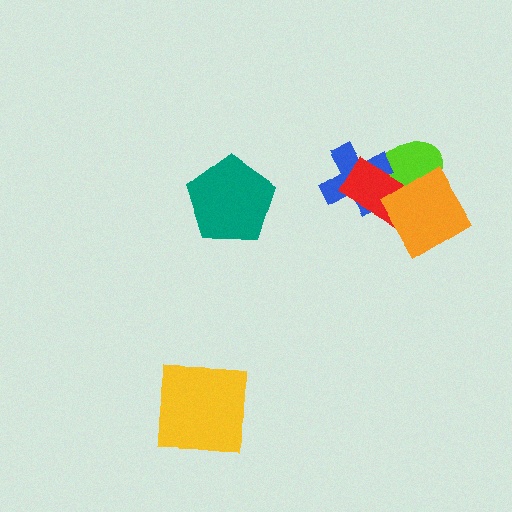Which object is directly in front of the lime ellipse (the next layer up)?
The blue cross is directly in front of the lime ellipse.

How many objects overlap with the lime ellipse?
3 objects overlap with the lime ellipse.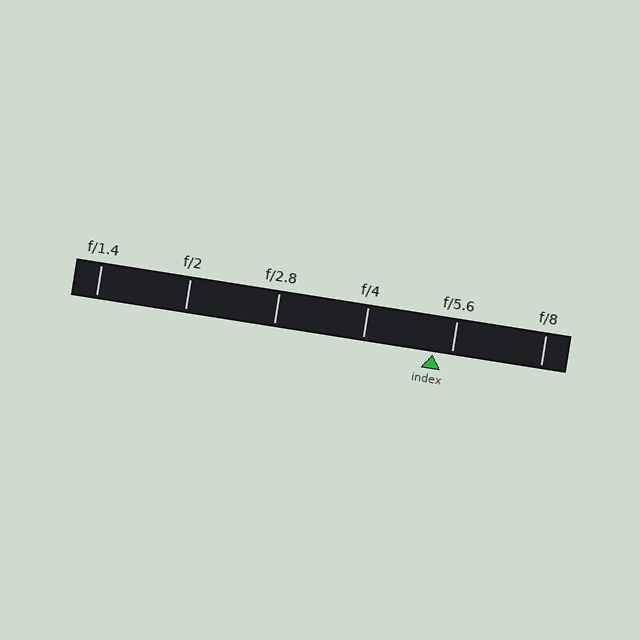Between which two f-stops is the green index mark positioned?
The index mark is between f/4 and f/5.6.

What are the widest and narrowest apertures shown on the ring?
The widest aperture shown is f/1.4 and the narrowest is f/8.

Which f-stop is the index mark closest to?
The index mark is closest to f/5.6.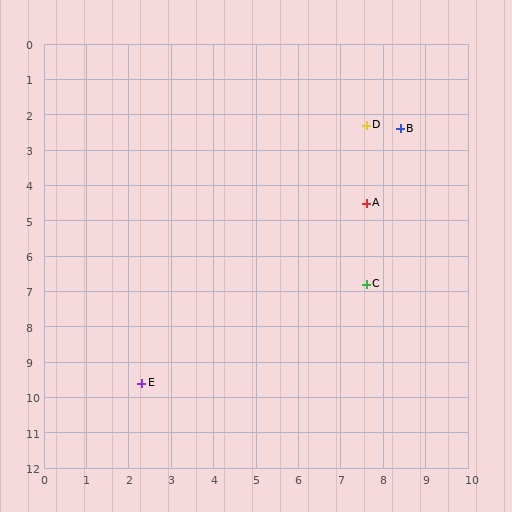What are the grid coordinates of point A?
Point A is at approximately (7.6, 4.5).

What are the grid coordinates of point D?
Point D is at approximately (7.6, 2.3).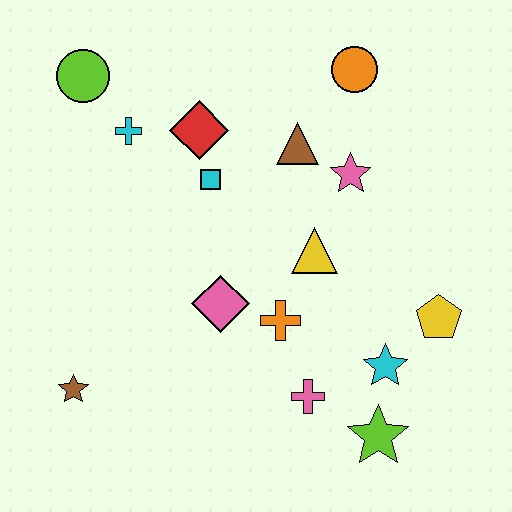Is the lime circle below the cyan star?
No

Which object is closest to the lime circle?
The cyan cross is closest to the lime circle.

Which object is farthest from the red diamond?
The lime star is farthest from the red diamond.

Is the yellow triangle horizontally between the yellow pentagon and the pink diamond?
Yes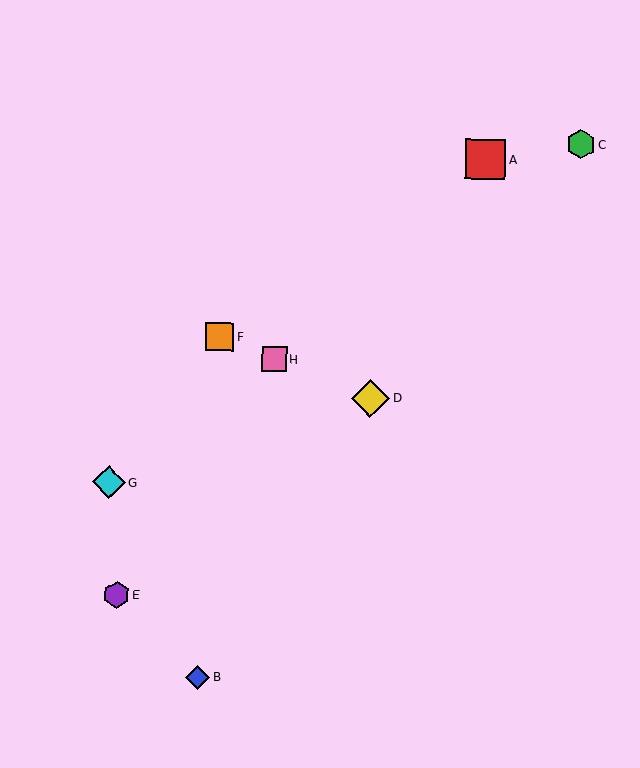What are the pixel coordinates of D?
Object D is at (371, 398).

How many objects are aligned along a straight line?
3 objects (D, F, H) are aligned along a straight line.